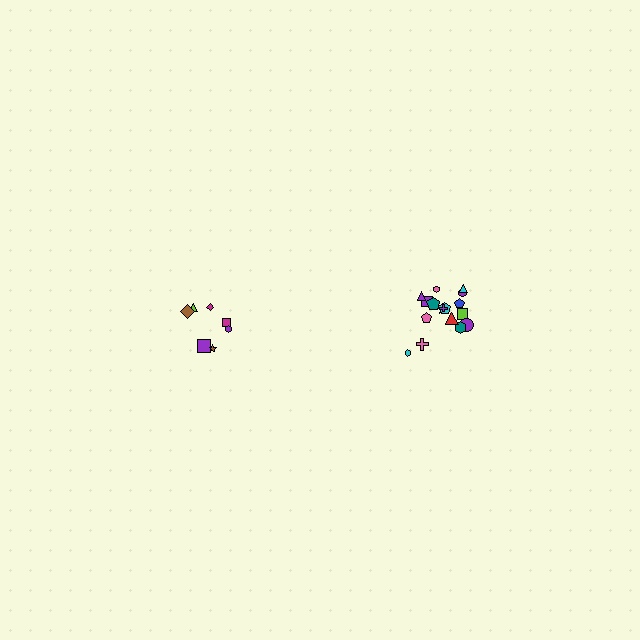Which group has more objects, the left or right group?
The right group.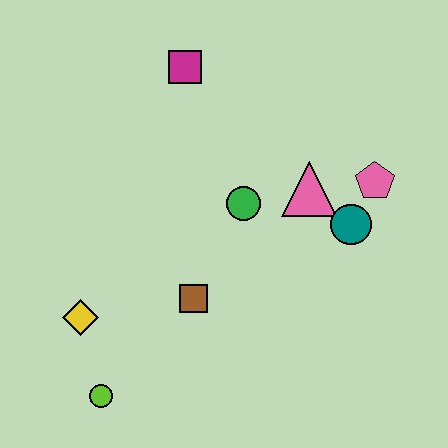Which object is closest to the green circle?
The pink triangle is closest to the green circle.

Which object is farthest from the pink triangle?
The lime circle is farthest from the pink triangle.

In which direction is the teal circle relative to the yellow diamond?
The teal circle is to the right of the yellow diamond.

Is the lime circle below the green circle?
Yes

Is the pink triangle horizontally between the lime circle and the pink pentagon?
Yes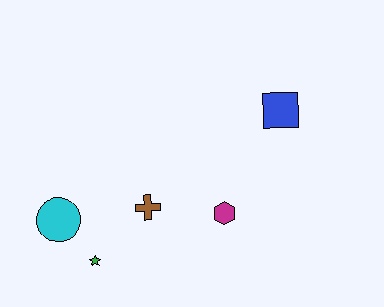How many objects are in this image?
There are 5 objects.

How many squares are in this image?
There is 1 square.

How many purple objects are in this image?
There are no purple objects.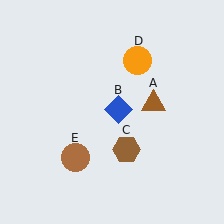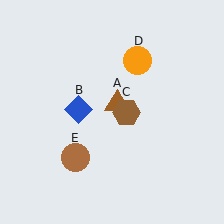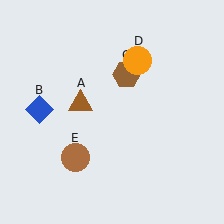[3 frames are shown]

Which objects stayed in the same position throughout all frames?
Orange circle (object D) and brown circle (object E) remained stationary.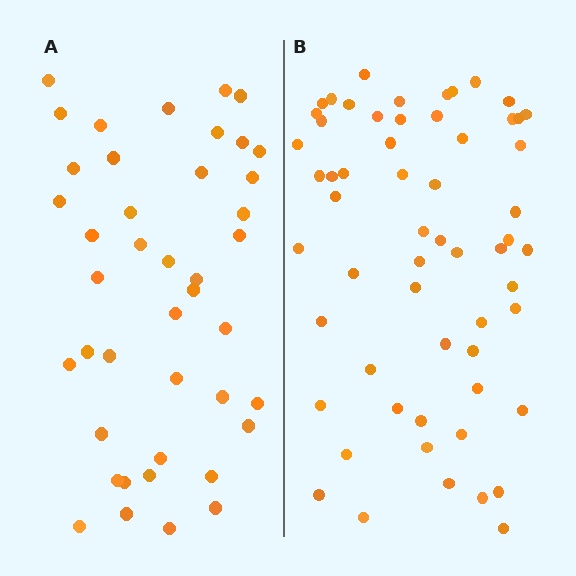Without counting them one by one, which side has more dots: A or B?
Region B (the right region) has more dots.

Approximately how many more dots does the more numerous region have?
Region B has approximately 15 more dots than region A.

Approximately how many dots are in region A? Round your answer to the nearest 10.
About 40 dots. (The exact count is 42, which rounds to 40.)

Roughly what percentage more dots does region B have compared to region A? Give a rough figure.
About 40% more.